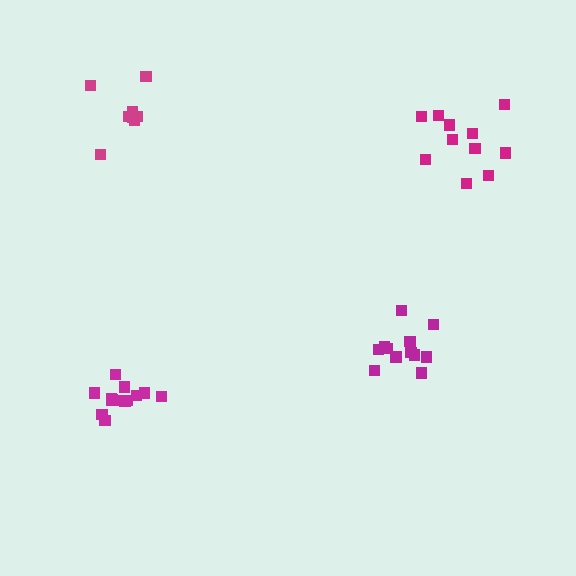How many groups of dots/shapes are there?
There are 4 groups.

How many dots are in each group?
Group 1: 13 dots, Group 2: 12 dots, Group 3: 11 dots, Group 4: 8 dots (44 total).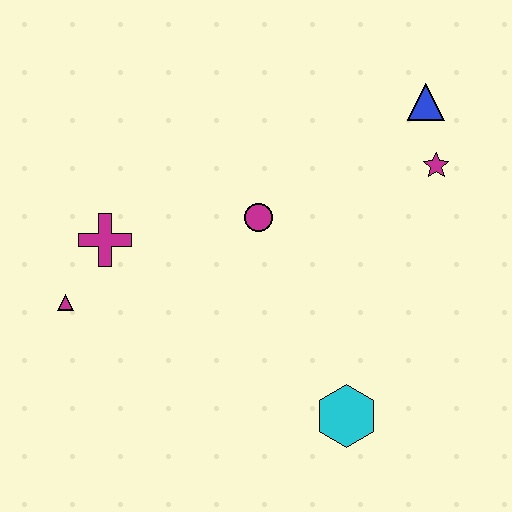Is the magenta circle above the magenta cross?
Yes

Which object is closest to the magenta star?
The blue triangle is closest to the magenta star.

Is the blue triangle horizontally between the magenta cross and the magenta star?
Yes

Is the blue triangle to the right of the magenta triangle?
Yes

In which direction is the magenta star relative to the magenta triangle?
The magenta star is to the right of the magenta triangle.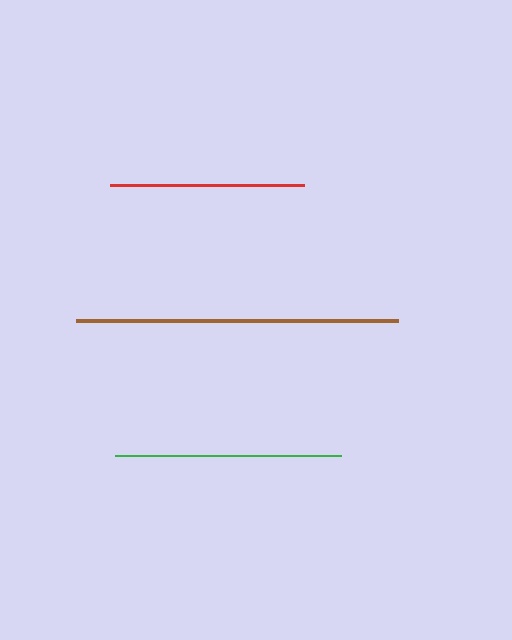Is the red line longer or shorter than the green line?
The green line is longer than the red line.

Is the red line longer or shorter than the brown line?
The brown line is longer than the red line.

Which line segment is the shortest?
The red line is the shortest at approximately 194 pixels.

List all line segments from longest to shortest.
From longest to shortest: brown, green, red.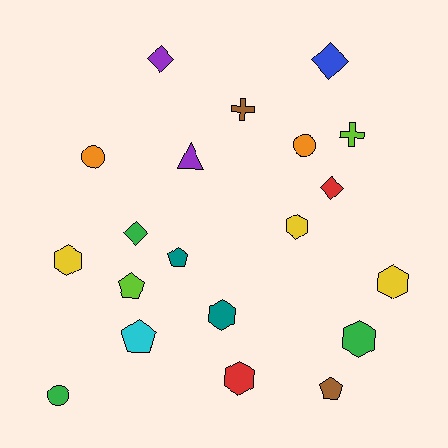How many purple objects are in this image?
There are 2 purple objects.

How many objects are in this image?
There are 20 objects.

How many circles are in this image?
There are 3 circles.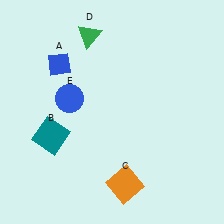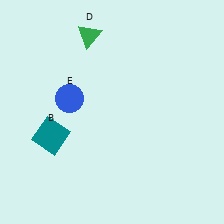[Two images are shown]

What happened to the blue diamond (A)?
The blue diamond (A) was removed in Image 2. It was in the top-left area of Image 1.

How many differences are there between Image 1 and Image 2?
There are 2 differences between the two images.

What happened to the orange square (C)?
The orange square (C) was removed in Image 2. It was in the bottom-right area of Image 1.